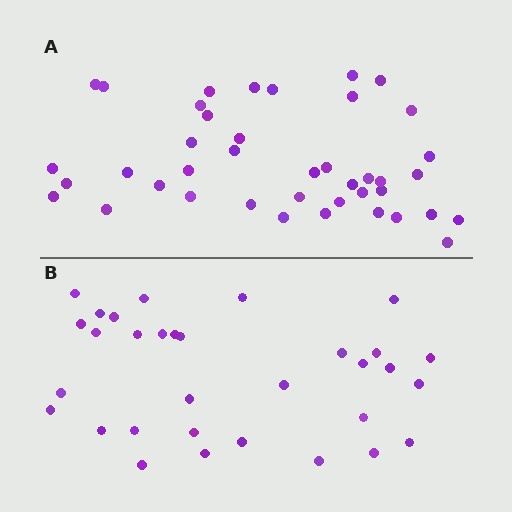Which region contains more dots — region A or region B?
Region A (the top region) has more dots.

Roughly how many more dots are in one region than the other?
Region A has roughly 8 or so more dots than region B.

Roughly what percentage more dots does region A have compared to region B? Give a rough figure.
About 30% more.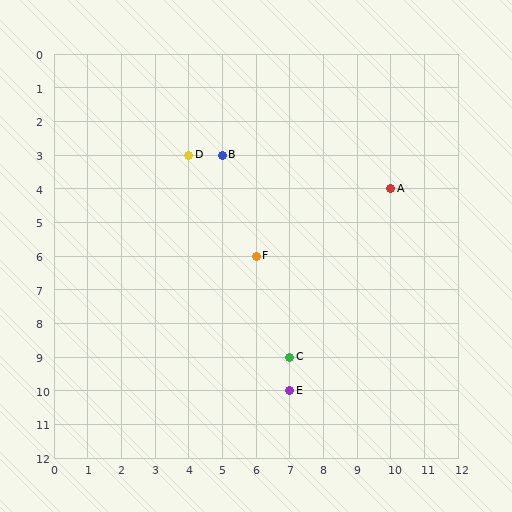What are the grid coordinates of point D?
Point D is at grid coordinates (4, 3).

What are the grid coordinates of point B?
Point B is at grid coordinates (5, 3).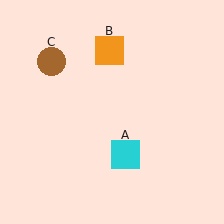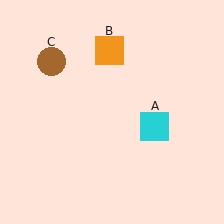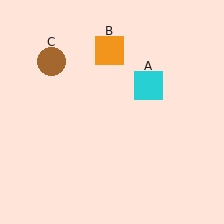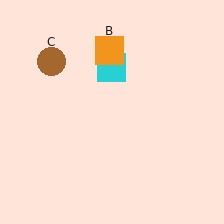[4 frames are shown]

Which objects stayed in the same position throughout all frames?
Orange square (object B) and brown circle (object C) remained stationary.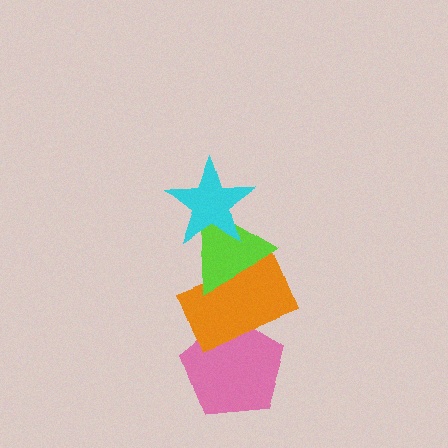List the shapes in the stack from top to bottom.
From top to bottom: the cyan star, the lime triangle, the orange rectangle, the pink pentagon.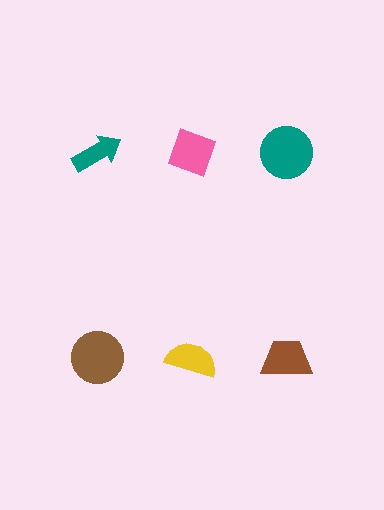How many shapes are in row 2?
3 shapes.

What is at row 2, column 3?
A brown trapezoid.